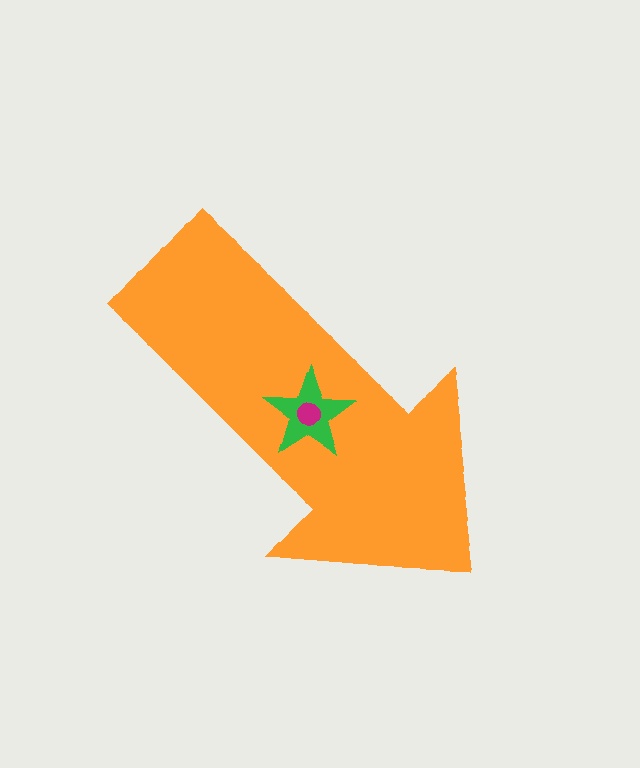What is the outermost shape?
The orange arrow.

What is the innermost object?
The magenta circle.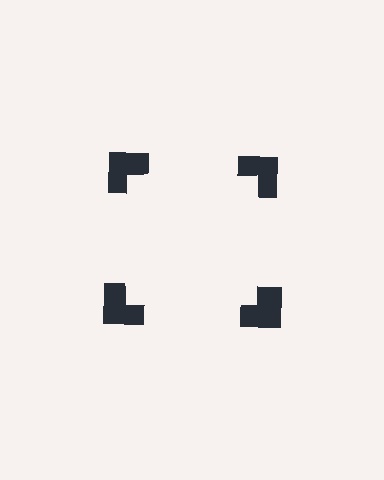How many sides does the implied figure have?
4 sides.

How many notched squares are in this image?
There are 4 — one at each vertex of the illusory square.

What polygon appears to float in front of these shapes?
An illusory square — its edges are inferred from the aligned wedge cuts in the notched squares, not physically drawn.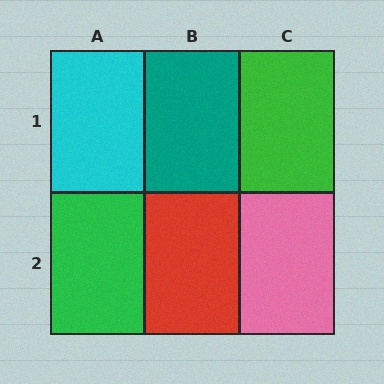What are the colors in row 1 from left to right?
Cyan, teal, green.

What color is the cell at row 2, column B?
Red.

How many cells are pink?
1 cell is pink.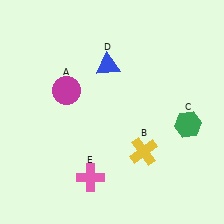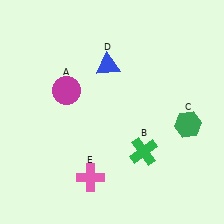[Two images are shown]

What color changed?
The cross (B) changed from yellow in Image 1 to green in Image 2.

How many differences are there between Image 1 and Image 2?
There is 1 difference between the two images.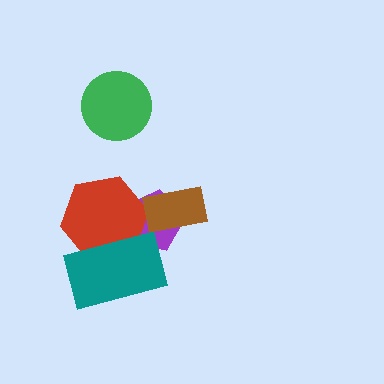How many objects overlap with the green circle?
0 objects overlap with the green circle.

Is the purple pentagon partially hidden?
Yes, it is partially covered by another shape.